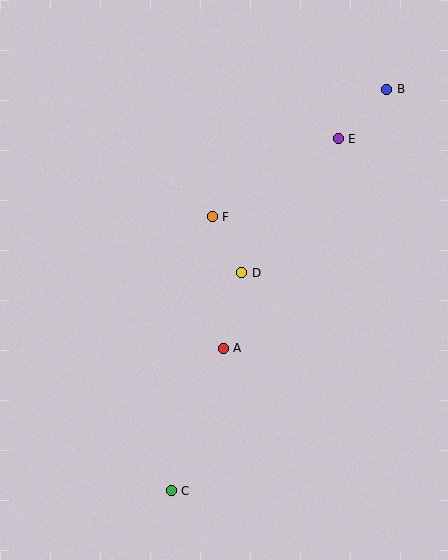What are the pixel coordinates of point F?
Point F is at (212, 217).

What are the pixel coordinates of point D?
Point D is at (242, 273).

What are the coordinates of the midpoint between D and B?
The midpoint between D and B is at (314, 181).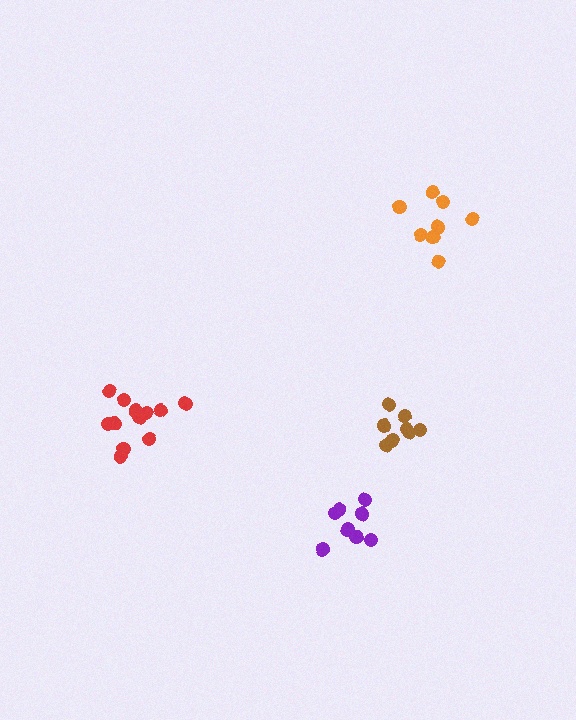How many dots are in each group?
Group 1: 8 dots, Group 2: 12 dots, Group 3: 8 dots, Group 4: 8 dots (36 total).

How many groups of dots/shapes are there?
There are 4 groups.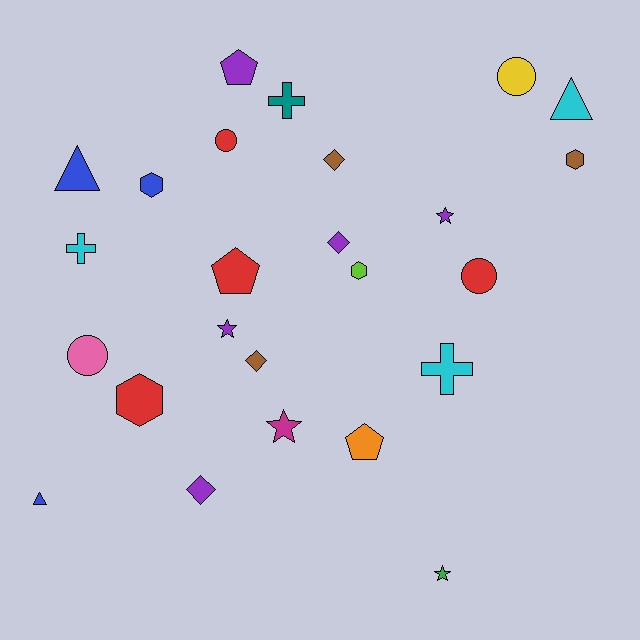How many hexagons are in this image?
There are 4 hexagons.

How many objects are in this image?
There are 25 objects.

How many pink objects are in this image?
There is 1 pink object.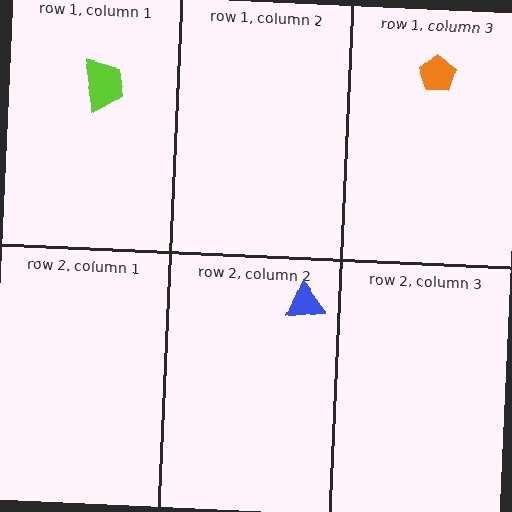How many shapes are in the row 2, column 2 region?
1.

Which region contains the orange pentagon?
The row 1, column 3 region.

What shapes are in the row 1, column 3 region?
The orange pentagon.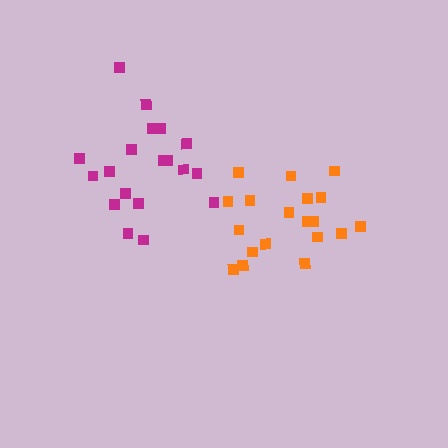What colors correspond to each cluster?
The clusters are colored: magenta, orange.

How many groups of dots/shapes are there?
There are 2 groups.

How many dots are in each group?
Group 1: 19 dots, Group 2: 19 dots (38 total).